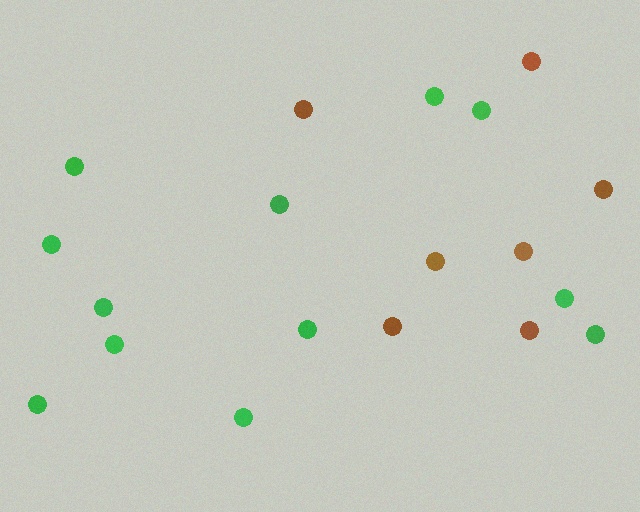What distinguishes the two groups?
There are 2 groups: one group of brown circles (7) and one group of green circles (12).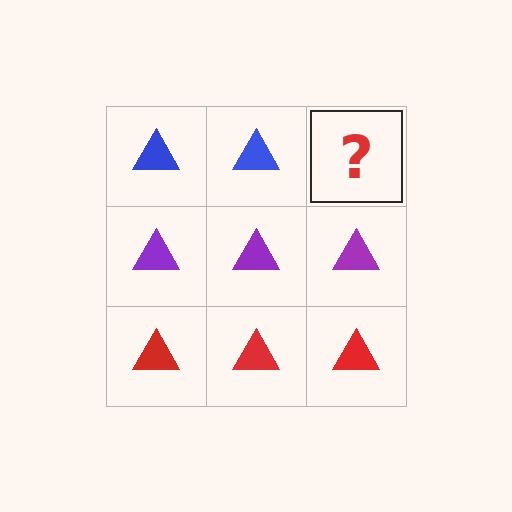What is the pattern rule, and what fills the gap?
The rule is that each row has a consistent color. The gap should be filled with a blue triangle.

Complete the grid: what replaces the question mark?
The question mark should be replaced with a blue triangle.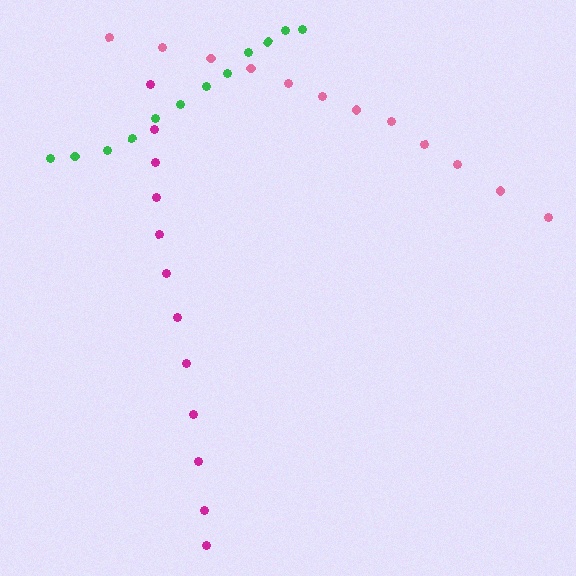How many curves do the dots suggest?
There are 3 distinct paths.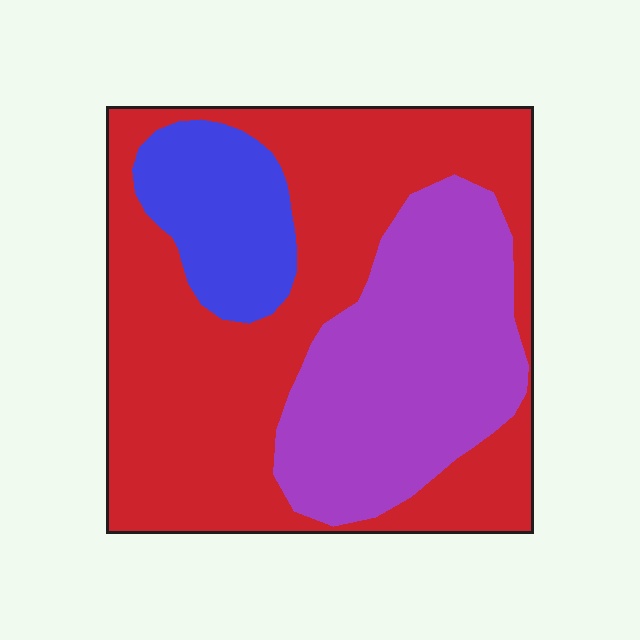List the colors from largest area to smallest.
From largest to smallest: red, purple, blue.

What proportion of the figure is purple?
Purple takes up about one third (1/3) of the figure.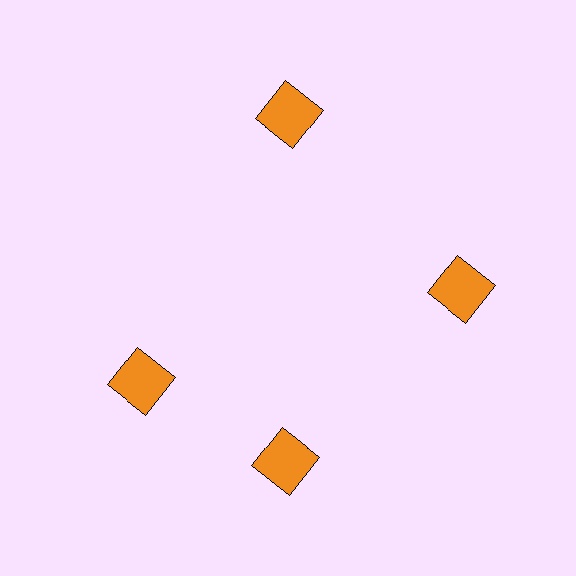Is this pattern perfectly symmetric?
No. The 4 orange squares are arranged in a ring, but one element near the 9 o'clock position is rotated out of alignment along the ring, breaking the 4-fold rotational symmetry.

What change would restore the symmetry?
The symmetry would be restored by rotating it back into even spacing with its neighbors so that all 4 squares sit at equal angles and equal distance from the center.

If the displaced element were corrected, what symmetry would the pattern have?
It would have 4-fold rotational symmetry — the pattern would map onto itself every 90 degrees.